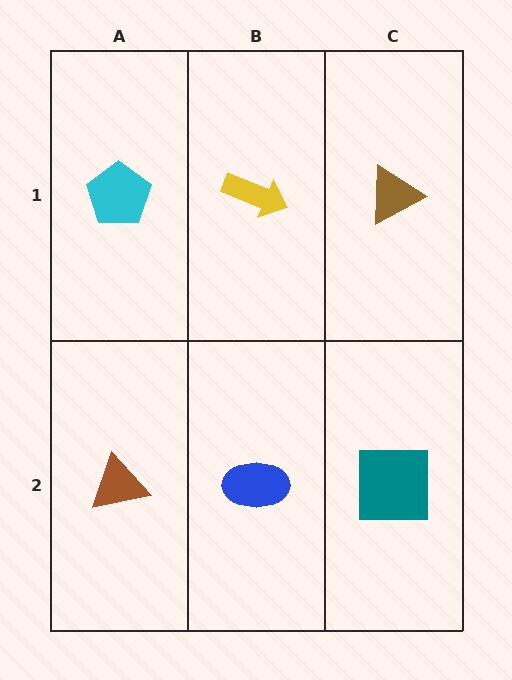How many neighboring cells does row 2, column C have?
2.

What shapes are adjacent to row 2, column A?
A cyan pentagon (row 1, column A), a blue ellipse (row 2, column B).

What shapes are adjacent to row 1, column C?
A teal square (row 2, column C), a yellow arrow (row 1, column B).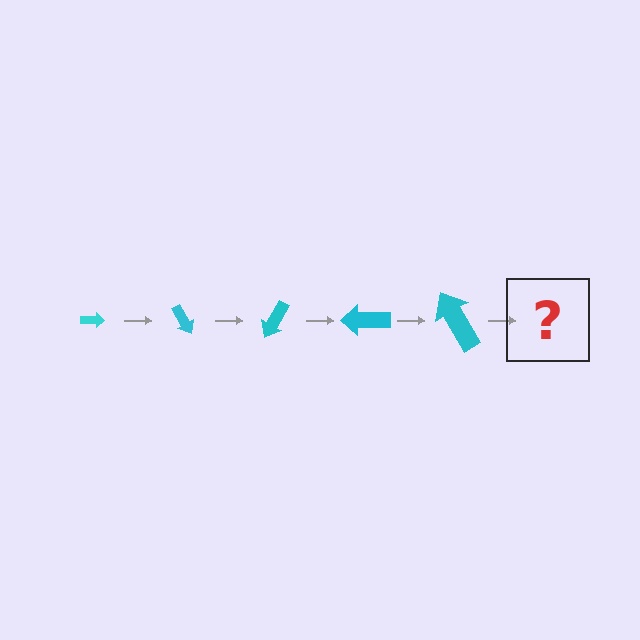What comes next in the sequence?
The next element should be an arrow, larger than the previous one and rotated 300 degrees from the start.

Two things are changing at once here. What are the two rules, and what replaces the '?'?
The two rules are that the arrow grows larger each step and it rotates 60 degrees each step. The '?' should be an arrow, larger than the previous one and rotated 300 degrees from the start.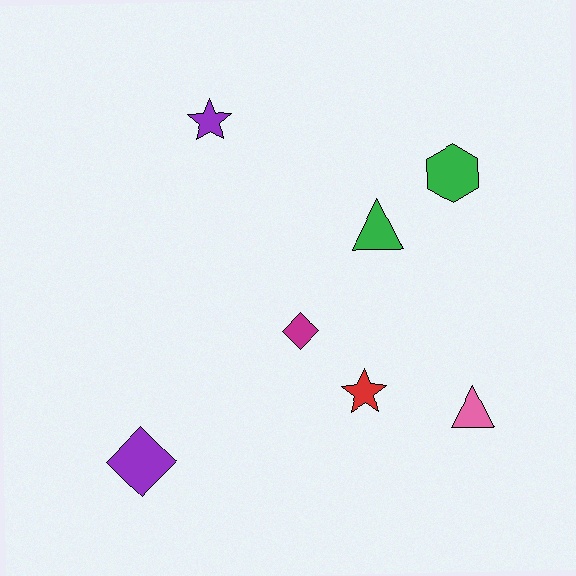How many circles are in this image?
There are no circles.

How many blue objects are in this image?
There are no blue objects.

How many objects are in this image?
There are 7 objects.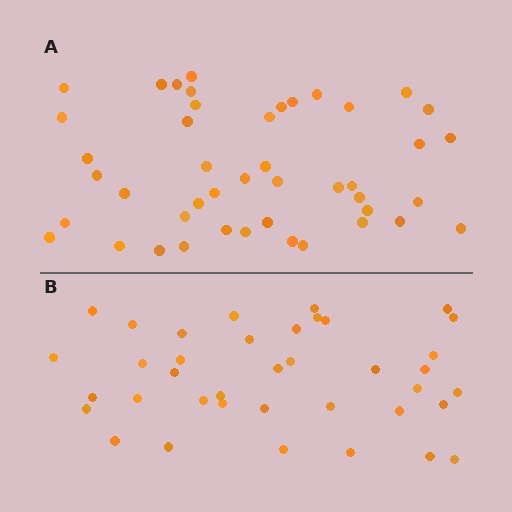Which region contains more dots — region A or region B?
Region A (the top region) has more dots.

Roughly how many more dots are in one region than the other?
Region A has roughly 8 or so more dots than region B.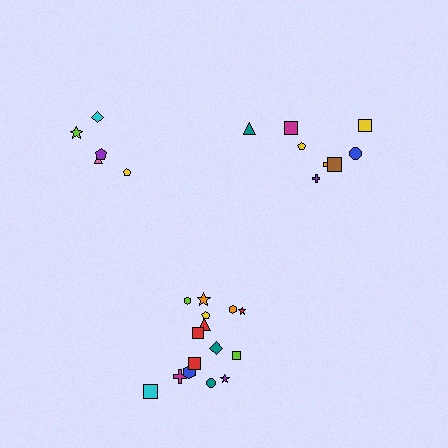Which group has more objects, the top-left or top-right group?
The top-right group.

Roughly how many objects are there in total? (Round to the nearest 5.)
Roughly 30 objects in total.